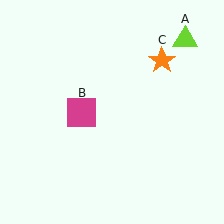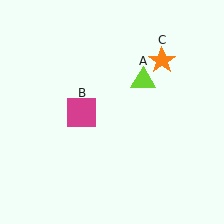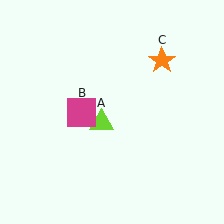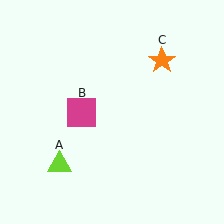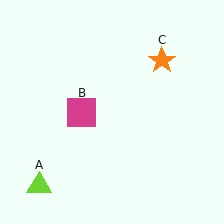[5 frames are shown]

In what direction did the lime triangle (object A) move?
The lime triangle (object A) moved down and to the left.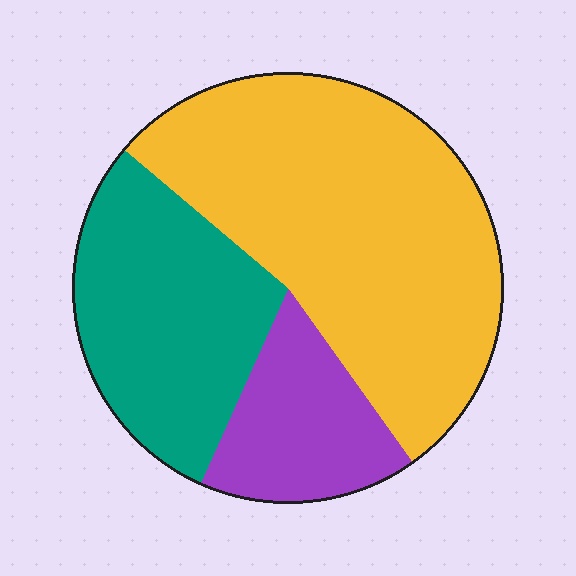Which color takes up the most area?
Yellow, at roughly 55%.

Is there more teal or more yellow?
Yellow.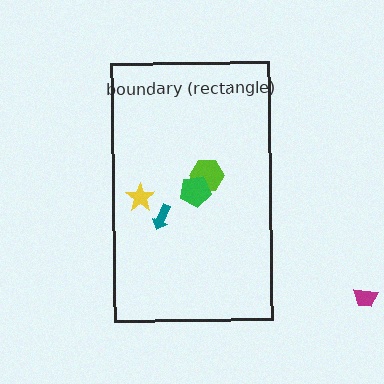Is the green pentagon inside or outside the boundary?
Inside.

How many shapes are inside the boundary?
4 inside, 1 outside.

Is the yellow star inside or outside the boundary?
Inside.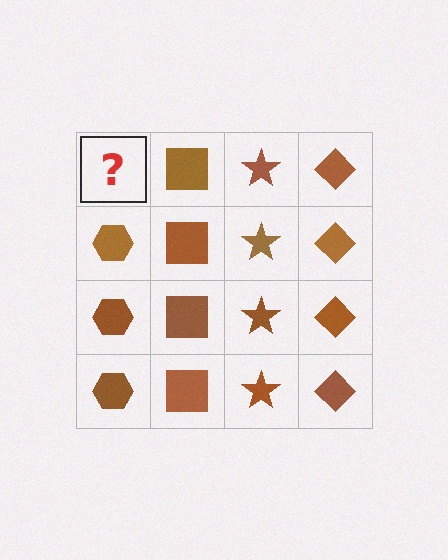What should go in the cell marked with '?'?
The missing cell should contain a brown hexagon.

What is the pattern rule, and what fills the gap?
The rule is that each column has a consistent shape. The gap should be filled with a brown hexagon.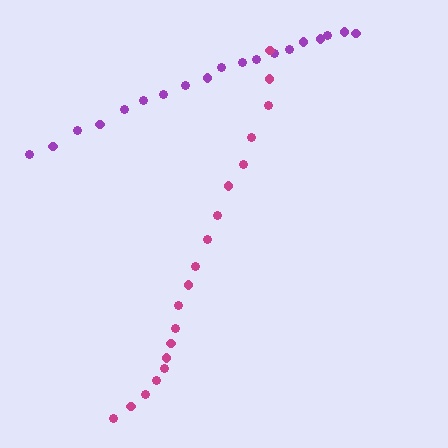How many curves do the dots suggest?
There are 2 distinct paths.